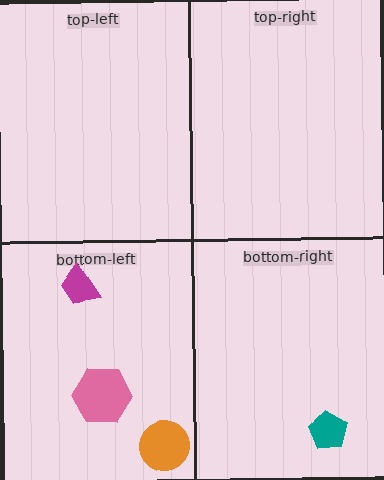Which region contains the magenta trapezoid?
The bottom-left region.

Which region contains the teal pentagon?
The bottom-right region.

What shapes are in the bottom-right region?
The teal pentagon.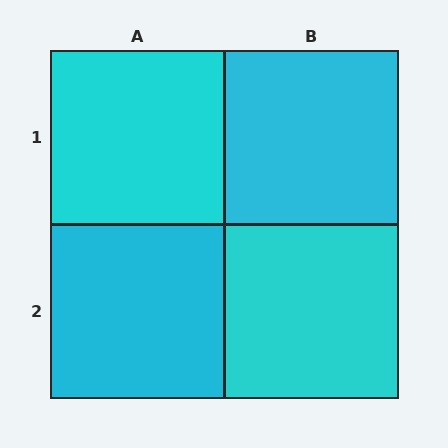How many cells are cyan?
4 cells are cyan.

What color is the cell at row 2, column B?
Cyan.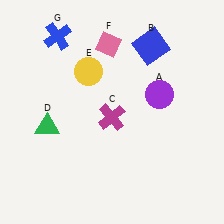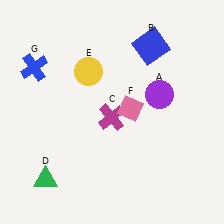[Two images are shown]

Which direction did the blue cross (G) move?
The blue cross (G) moved down.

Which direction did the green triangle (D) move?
The green triangle (D) moved down.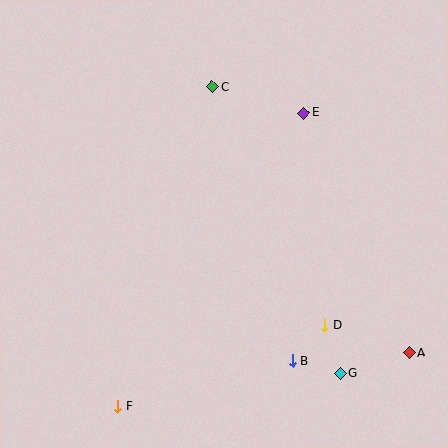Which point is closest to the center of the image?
Point E at (304, 113) is closest to the center.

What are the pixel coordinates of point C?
Point C is at (212, 87).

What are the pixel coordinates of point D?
Point D is at (324, 325).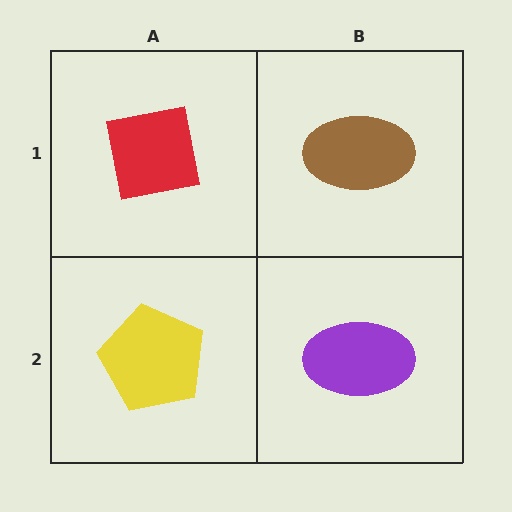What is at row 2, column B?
A purple ellipse.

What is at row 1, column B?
A brown ellipse.